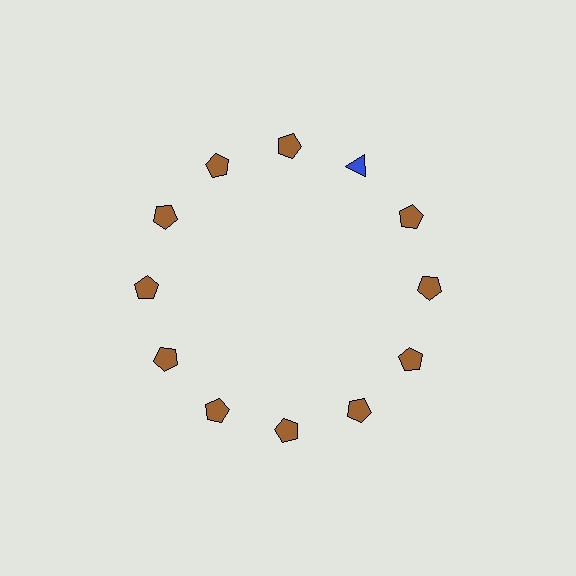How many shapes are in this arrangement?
There are 12 shapes arranged in a ring pattern.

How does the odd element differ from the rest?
It differs in both color (blue instead of brown) and shape (triangle instead of pentagon).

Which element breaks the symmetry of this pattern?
The blue triangle at roughly the 1 o'clock position breaks the symmetry. All other shapes are brown pentagons.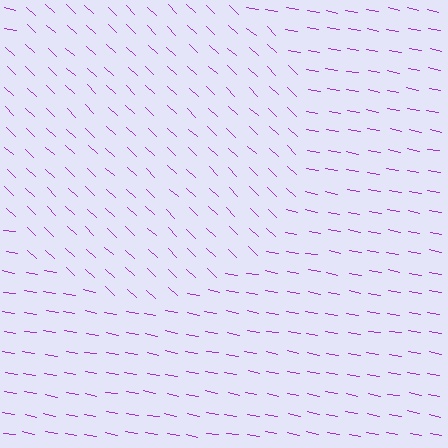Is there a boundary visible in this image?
Yes, there is a texture boundary formed by a change in line orientation.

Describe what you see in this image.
The image is filled with small purple line segments. A circle region in the image has lines oriented differently from the surrounding lines, creating a visible texture boundary.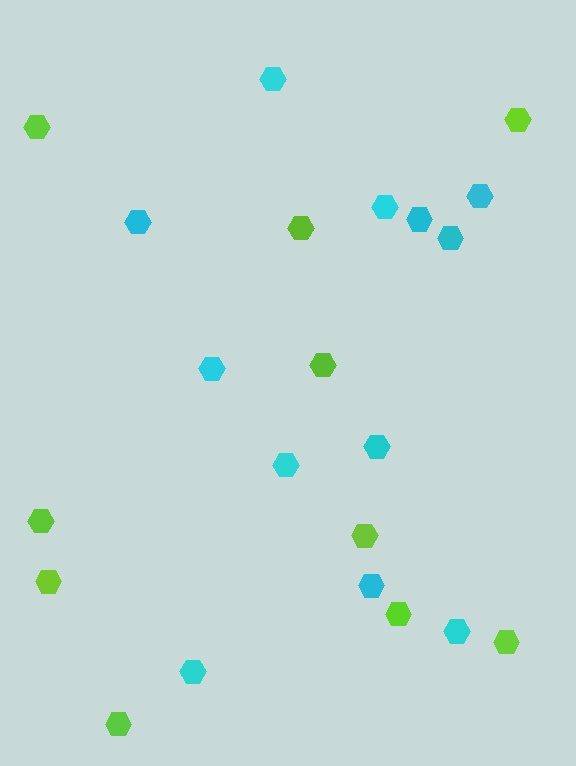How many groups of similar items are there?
There are 2 groups: one group of cyan hexagons (12) and one group of lime hexagons (10).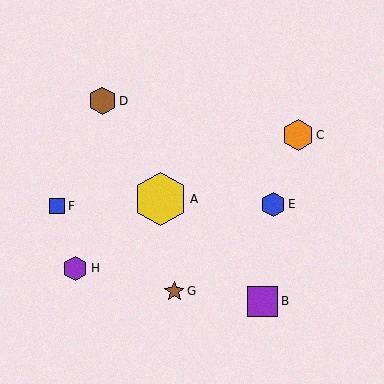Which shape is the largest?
The yellow hexagon (labeled A) is the largest.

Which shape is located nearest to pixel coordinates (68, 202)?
The blue square (labeled F) at (57, 206) is nearest to that location.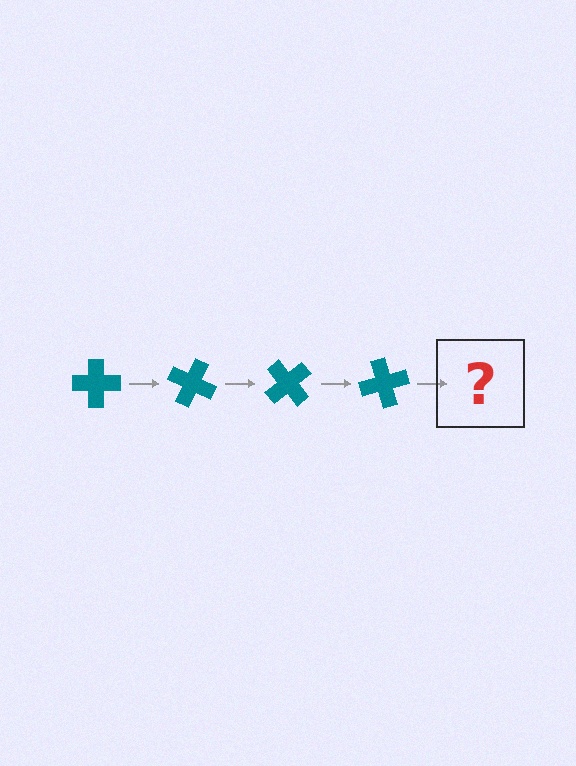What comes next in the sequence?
The next element should be a teal cross rotated 100 degrees.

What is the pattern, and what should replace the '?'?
The pattern is that the cross rotates 25 degrees each step. The '?' should be a teal cross rotated 100 degrees.